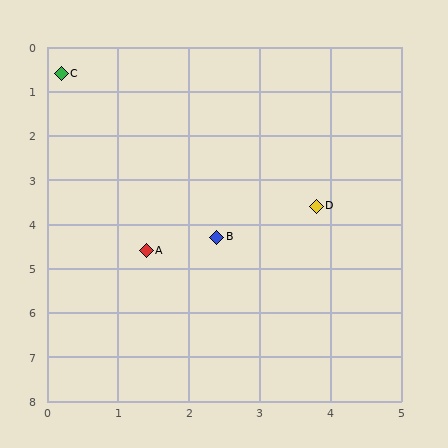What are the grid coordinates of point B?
Point B is at approximately (2.4, 4.3).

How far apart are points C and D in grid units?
Points C and D are about 4.7 grid units apart.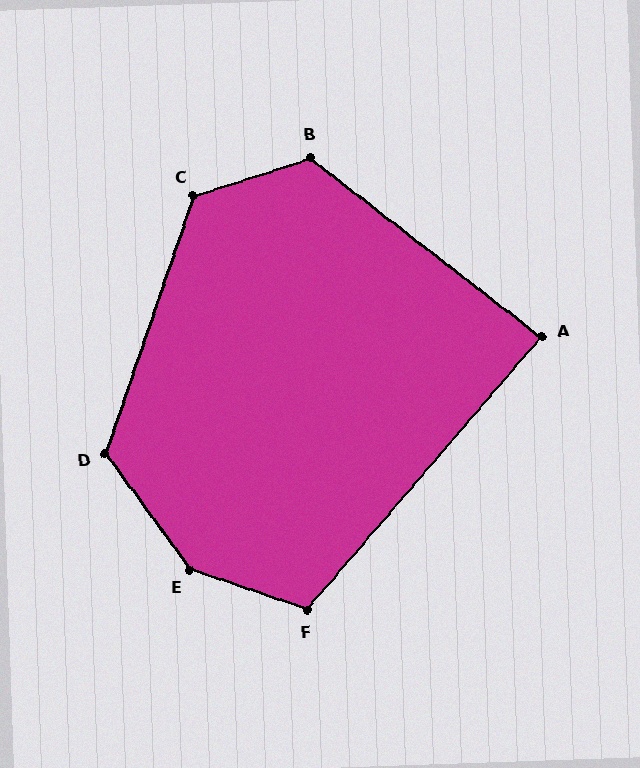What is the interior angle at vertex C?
Approximately 127 degrees (obtuse).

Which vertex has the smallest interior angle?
A, at approximately 87 degrees.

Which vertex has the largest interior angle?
E, at approximately 146 degrees.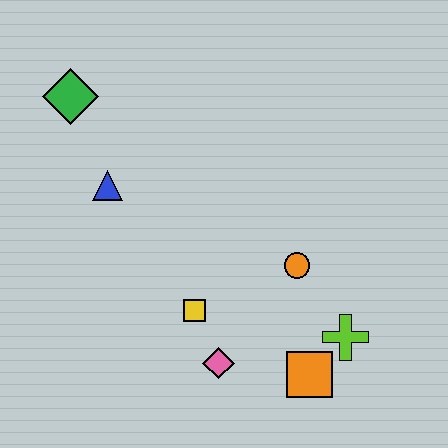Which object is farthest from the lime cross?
The green diamond is farthest from the lime cross.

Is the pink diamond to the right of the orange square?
No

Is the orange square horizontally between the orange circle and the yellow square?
No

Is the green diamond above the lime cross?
Yes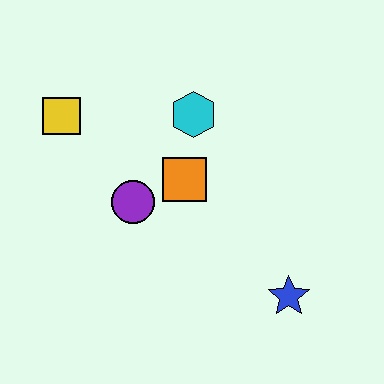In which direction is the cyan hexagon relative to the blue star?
The cyan hexagon is above the blue star.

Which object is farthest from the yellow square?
The blue star is farthest from the yellow square.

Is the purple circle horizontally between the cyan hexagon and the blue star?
No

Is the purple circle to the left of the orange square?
Yes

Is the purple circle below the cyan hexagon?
Yes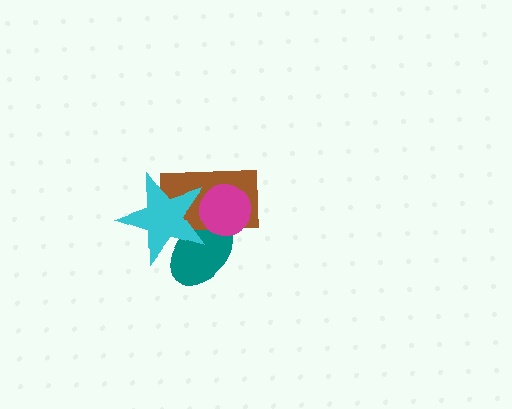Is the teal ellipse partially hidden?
Yes, it is partially covered by another shape.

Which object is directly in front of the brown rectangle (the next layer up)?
The magenta circle is directly in front of the brown rectangle.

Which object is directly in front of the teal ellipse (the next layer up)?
The brown rectangle is directly in front of the teal ellipse.